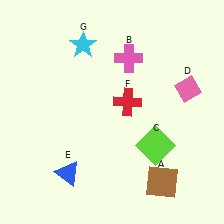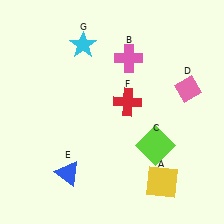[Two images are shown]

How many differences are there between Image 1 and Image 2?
There is 1 difference between the two images.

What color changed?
The square (A) changed from brown in Image 1 to yellow in Image 2.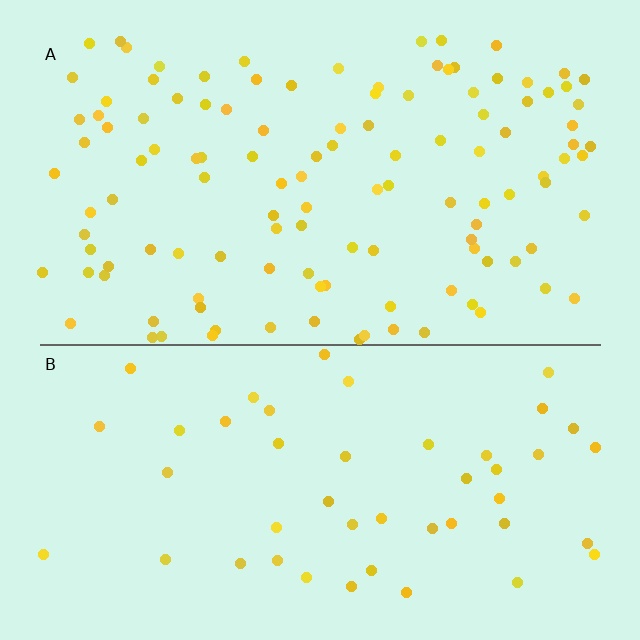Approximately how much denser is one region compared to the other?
Approximately 2.5× — region A over region B.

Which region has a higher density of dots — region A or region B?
A (the top).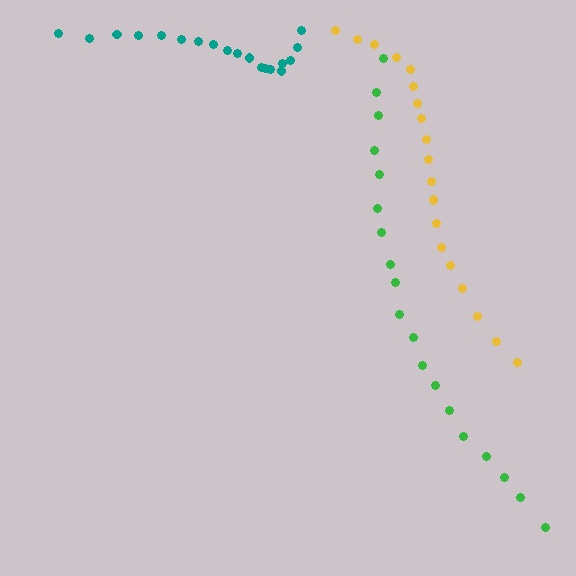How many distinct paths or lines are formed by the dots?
There are 3 distinct paths.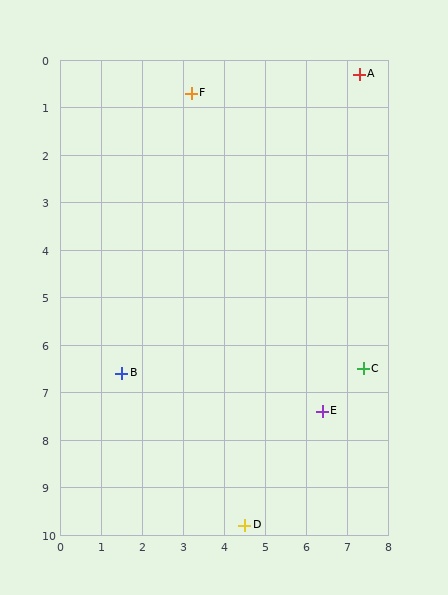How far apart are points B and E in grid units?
Points B and E are about 5.0 grid units apart.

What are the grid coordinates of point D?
Point D is at approximately (4.5, 9.8).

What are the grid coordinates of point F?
Point F is at approximately (3.2, 0.7).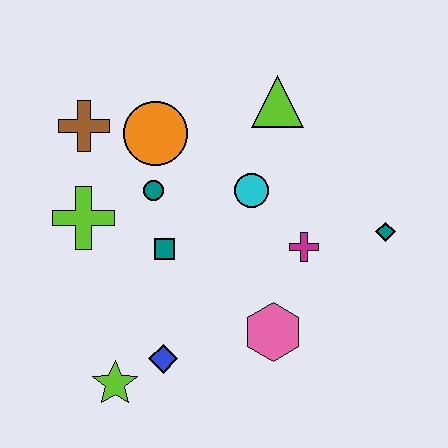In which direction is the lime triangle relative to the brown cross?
The lime triangle is to the right of the brown cross.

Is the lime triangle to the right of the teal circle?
Yes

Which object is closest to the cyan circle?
The magenta cross is closest to the cyan circle.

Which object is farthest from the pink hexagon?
The brown cross is farthest from the pink hexagon.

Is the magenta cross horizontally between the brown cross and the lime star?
No